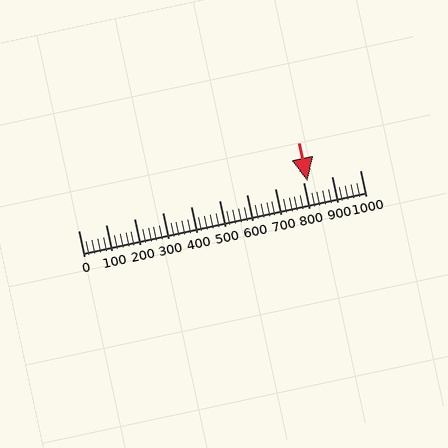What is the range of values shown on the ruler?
The ruler shows values from 0 to 1000.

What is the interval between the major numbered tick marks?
The major tick marks are spaced 100 units apart.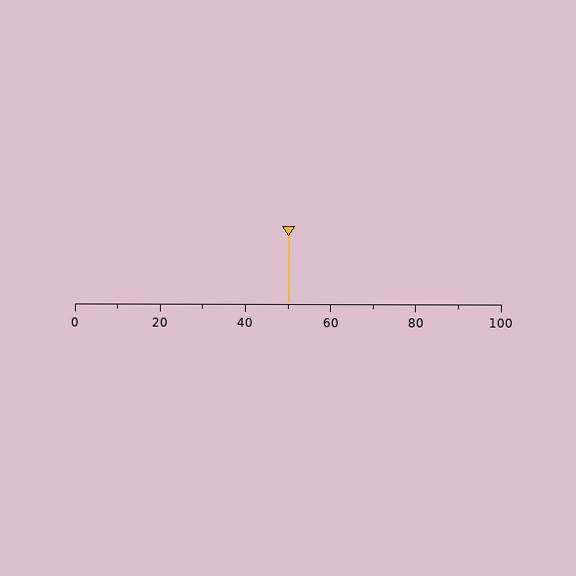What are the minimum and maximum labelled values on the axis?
The axis runs from 0 to 100.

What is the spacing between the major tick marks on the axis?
The major ticks are spaced 20 apart.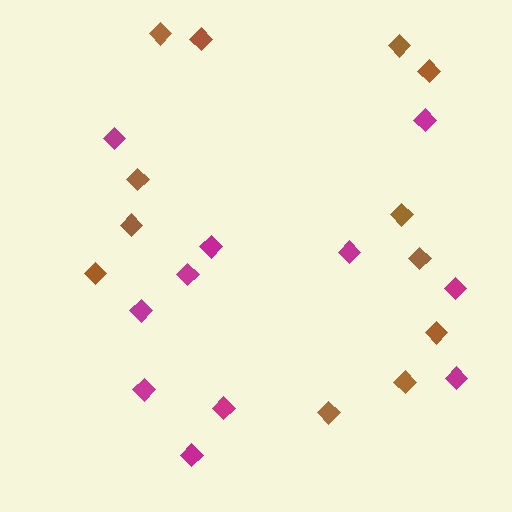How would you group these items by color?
There are 2 groups: one group of brown diamonds (12) and one group of magenta diamonds (11).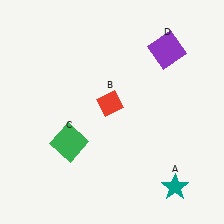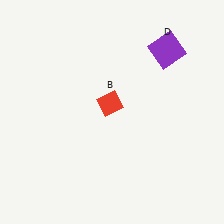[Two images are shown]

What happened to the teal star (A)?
The teal star (A) was removed in Image 2. It was in the bottom-right area of Image 1.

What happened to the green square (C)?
The green square (C) was removed in Image 2. It was in the bottom-left area of Image 1.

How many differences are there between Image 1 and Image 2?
There are 2 differences between the two images.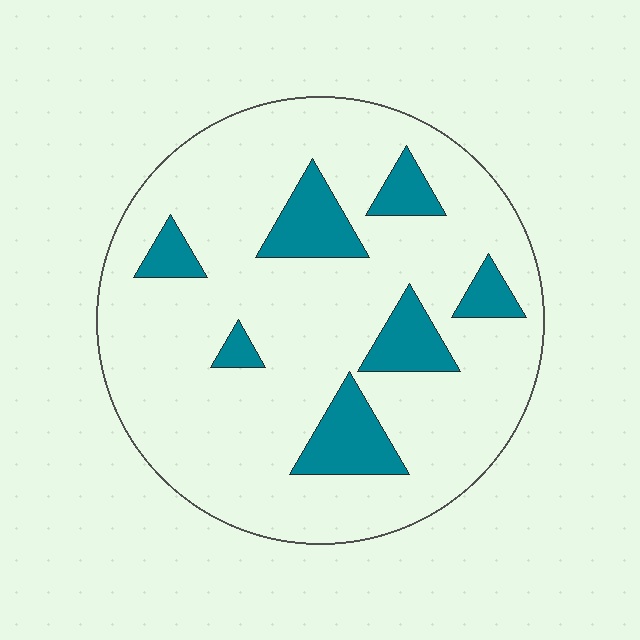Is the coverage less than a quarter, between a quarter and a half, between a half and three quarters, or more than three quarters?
Less than a quarter.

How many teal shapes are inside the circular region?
7.